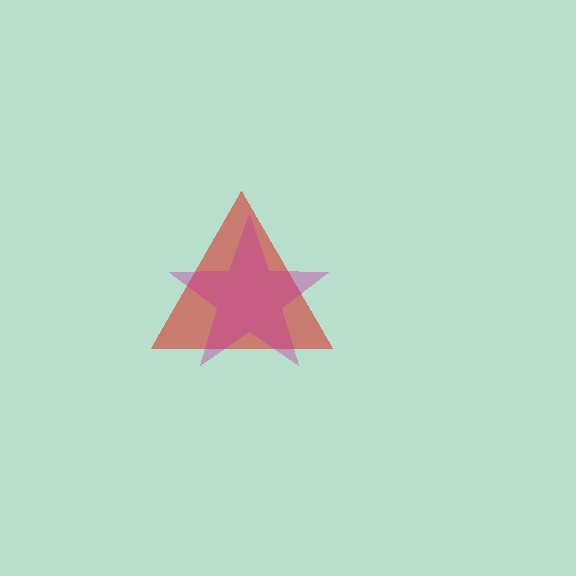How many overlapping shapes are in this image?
There are 2 overlapping shapes in the image.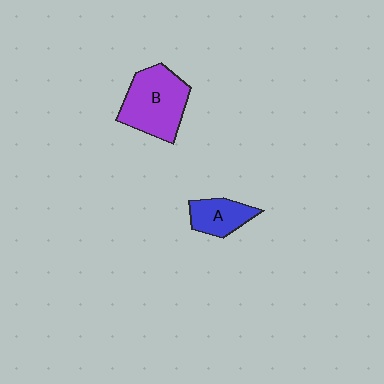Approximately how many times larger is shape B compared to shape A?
Approximately 1.9 times.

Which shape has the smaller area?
Shape A (blue).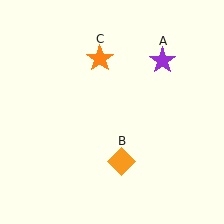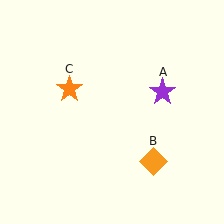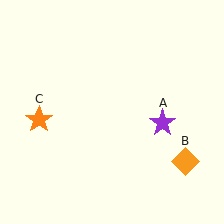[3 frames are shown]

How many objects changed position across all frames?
3 objects changed position: purple star (object A), orange diamond (object B), orange star (object C).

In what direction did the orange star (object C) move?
The orange star (object C) moved down and to the left.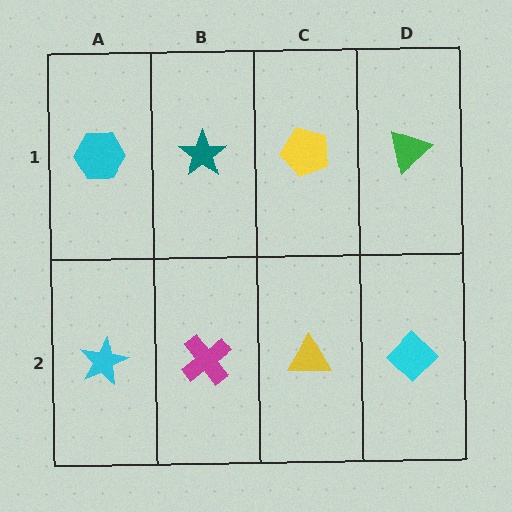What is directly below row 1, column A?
A cyan star.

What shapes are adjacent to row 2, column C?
A yellow pentagon (row 1, column C), a magenta cross (row 2, column B), a cyan diamond (row 2, column D).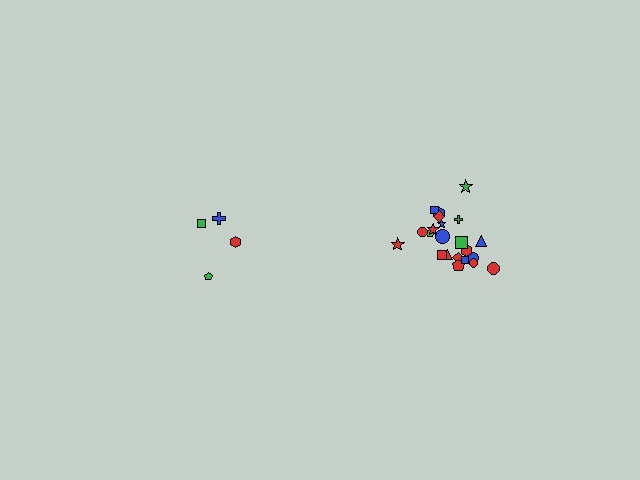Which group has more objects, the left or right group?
The right group.